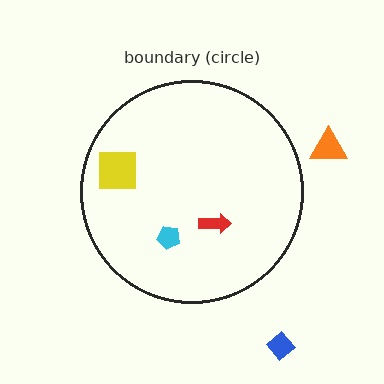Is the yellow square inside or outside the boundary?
Inside.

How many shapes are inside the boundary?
3 inside, 2 outside.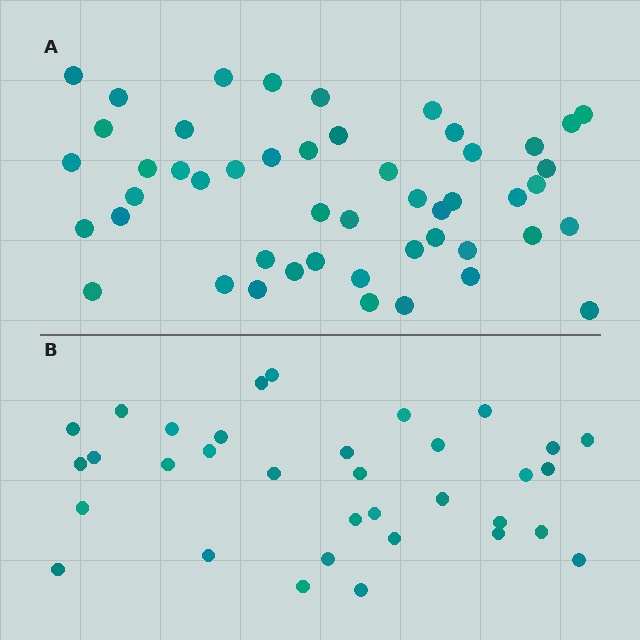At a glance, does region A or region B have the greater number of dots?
Region A (the top region) has more dots.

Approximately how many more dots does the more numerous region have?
Region A has approximately 15 more dots than region B.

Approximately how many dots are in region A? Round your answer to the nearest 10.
About 50 dots. (The exact count is 49, which rounds to 50.)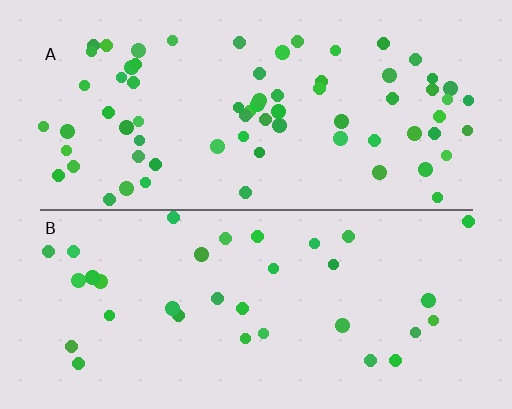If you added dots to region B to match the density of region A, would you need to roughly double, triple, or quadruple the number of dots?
Approximately double.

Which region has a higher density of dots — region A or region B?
A (the top).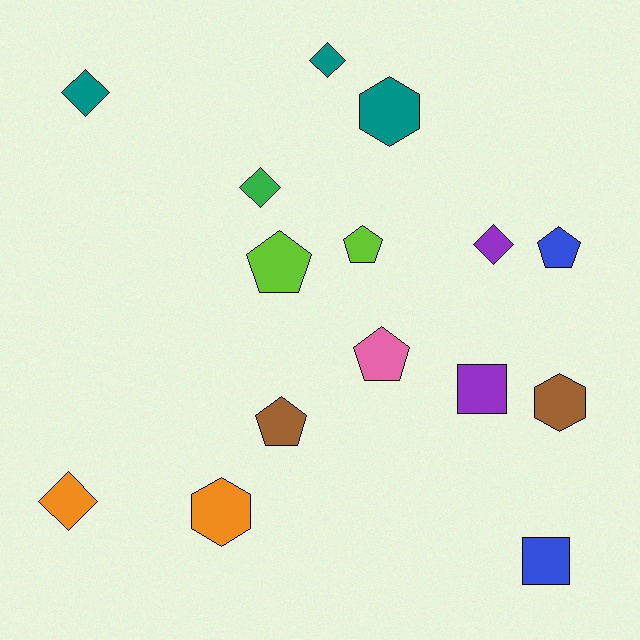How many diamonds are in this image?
There are 5 diamonds.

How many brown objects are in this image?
There are 2 brown objects.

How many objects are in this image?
There are 15 objects.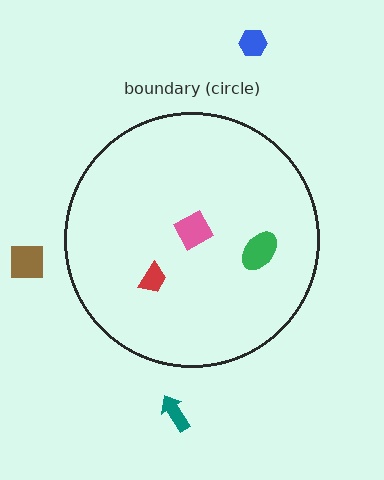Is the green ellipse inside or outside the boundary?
Inside.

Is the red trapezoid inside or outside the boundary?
Inside.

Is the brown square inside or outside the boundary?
Outside.